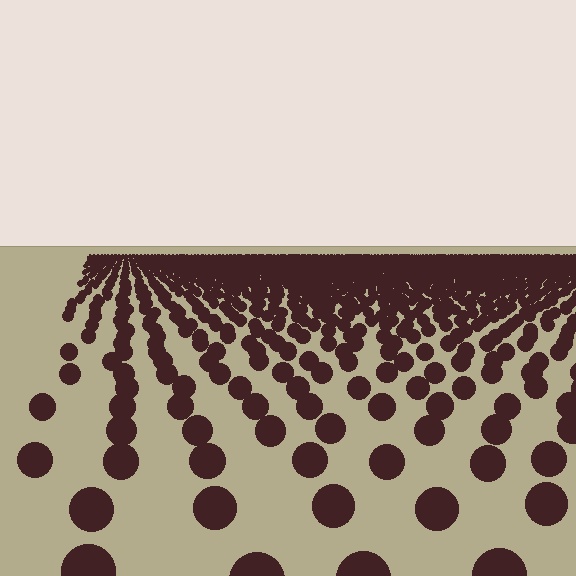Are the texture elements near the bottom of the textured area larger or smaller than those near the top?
Larger. Near the bottom, elements are closer to the viewer and appear at a bigger on-screen size.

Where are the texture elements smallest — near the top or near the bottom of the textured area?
Near the top.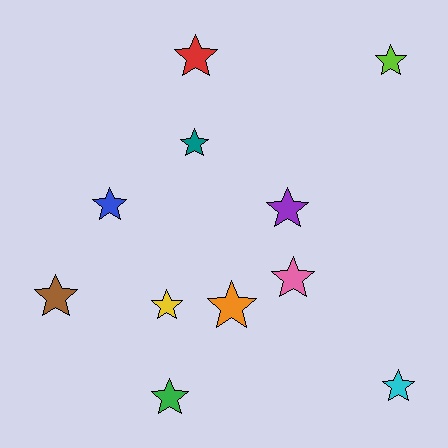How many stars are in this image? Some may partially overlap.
There are 11 stars.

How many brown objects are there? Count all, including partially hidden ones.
There is 1 brown object.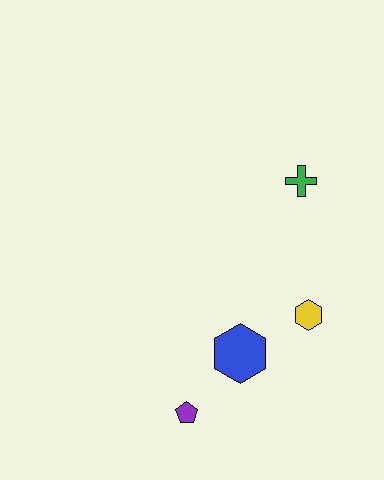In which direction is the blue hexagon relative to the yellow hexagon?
The blue hexagon is to the left of the yellow hexagon.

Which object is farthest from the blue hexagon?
The green cross is farthest from the blue hexagon.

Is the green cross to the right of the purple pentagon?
Yes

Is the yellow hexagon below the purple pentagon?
No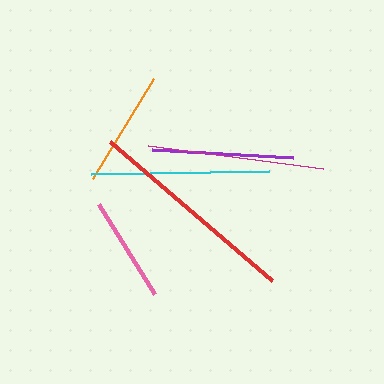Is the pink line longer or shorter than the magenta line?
The magenta line is longer than the pink line.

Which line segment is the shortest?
The pink line is the shortest at approximately 105 pixels.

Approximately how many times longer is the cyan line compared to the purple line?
The cyan line is approximately 1.3 times the length of the purple line.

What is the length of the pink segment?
The pink segment is approximately 105 pixels long.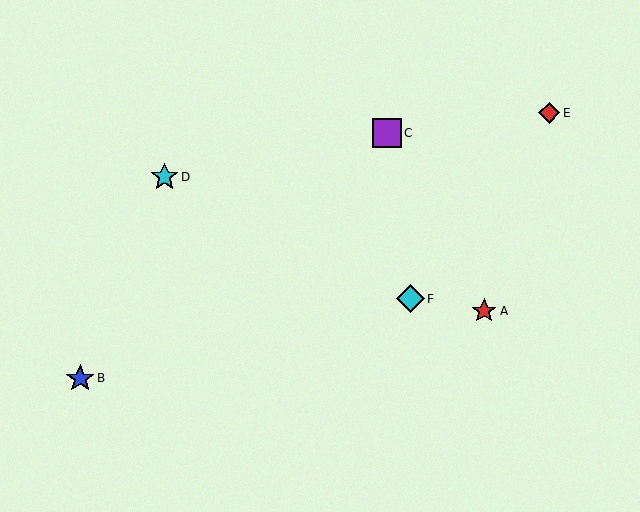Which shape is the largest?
The blue star (labeled B) is the largest.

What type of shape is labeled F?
Shape F is a cyan diamond.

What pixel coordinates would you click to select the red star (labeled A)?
Click at (484, 311) to select the red star A.